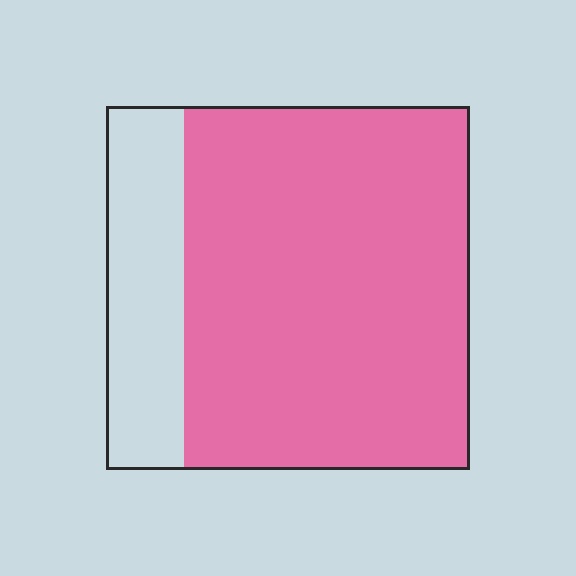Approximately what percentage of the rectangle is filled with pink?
Approximately 80%.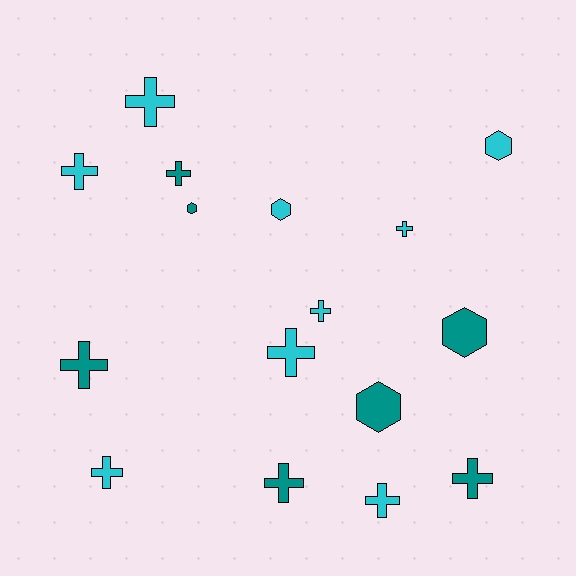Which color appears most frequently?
Cyan, with 9 objects.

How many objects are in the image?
There are 16 objects.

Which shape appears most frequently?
Cross, with 11 objects.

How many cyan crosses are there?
There are 7 cyan crosses.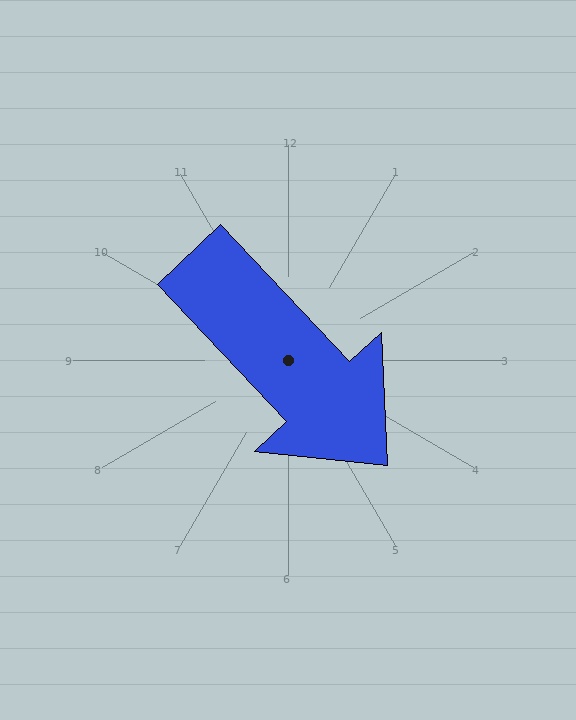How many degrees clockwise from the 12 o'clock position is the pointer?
Approximately 137 degrees.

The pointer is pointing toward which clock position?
Roughly 5 o'clock.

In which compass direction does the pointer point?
Southeast.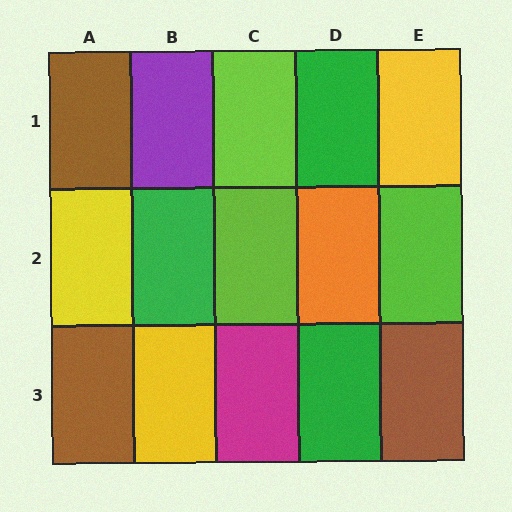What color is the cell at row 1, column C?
Lime.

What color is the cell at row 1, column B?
Purple.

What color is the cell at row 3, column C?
Magenta.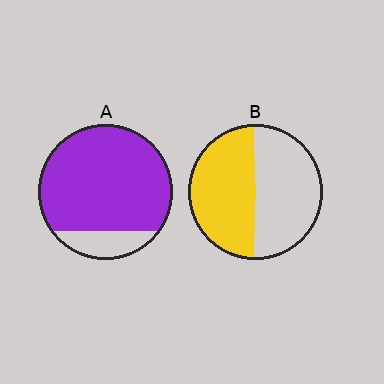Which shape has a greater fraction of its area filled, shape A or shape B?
Shape A.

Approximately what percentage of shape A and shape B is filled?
A is approximately 85% and B is approximately 50%.